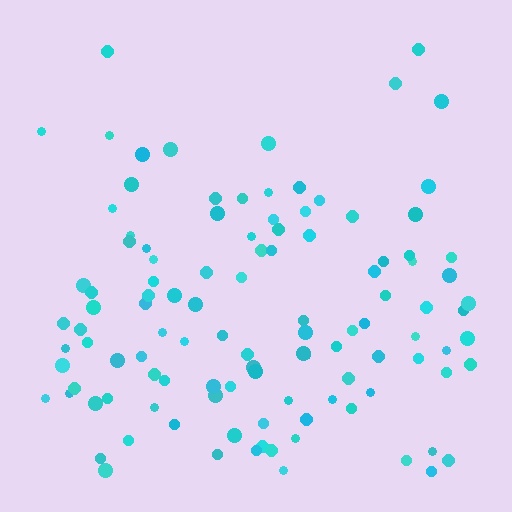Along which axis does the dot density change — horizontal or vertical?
Vertical.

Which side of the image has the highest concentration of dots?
The bottom.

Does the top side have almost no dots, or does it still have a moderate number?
Still a moderate number, just noticeably fewer than the bottom.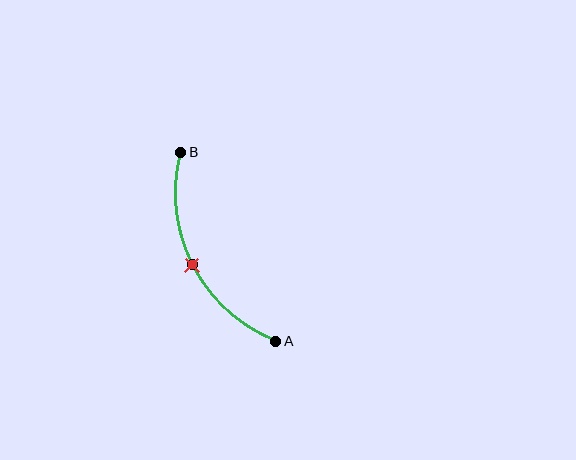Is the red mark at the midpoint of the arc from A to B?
Yes. The red mark lies on the arc at equal arc-length from both A and B — it is the arc midpoint.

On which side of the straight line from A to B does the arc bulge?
The arc bulges to the left of the straight line connecting A and B.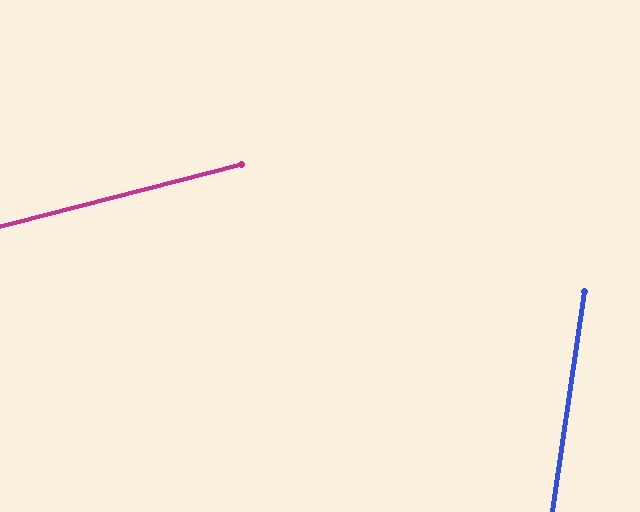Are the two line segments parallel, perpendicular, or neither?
Neither parallel nor perpendicular — they differ by about 67°.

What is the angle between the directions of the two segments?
Approximately 67 degrees.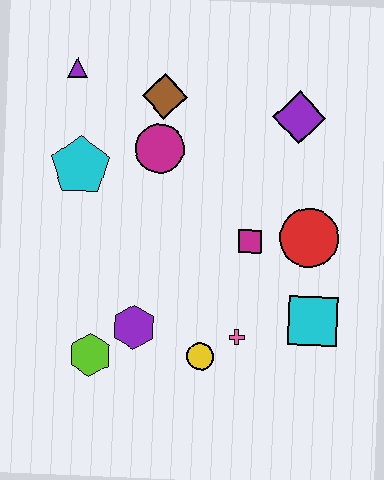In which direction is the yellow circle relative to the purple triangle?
The yellow circle is below the purple triangle.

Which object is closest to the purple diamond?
The red circle is closest to the purple diamond.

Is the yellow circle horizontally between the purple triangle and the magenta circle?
No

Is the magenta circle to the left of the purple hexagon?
No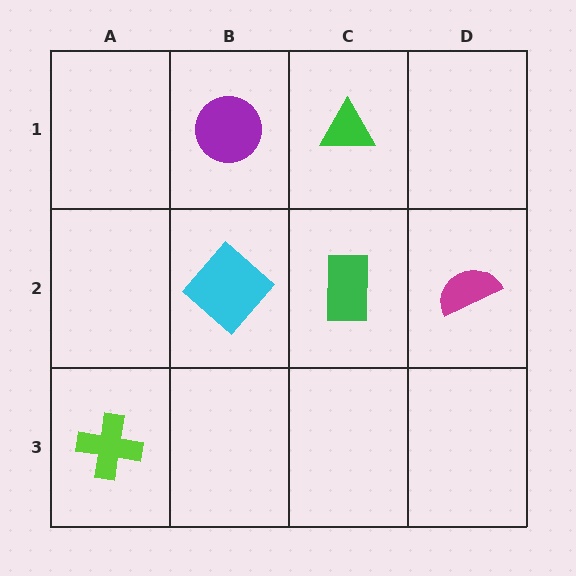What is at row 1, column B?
A purple circle.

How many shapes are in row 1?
2 shapes.